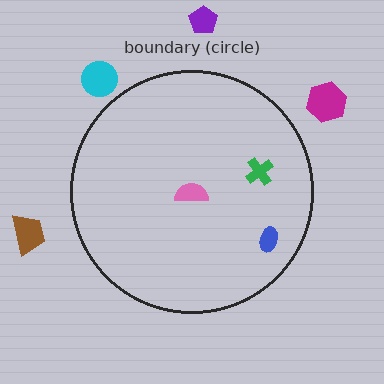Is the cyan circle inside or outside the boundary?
Outside.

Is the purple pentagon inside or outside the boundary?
Outside.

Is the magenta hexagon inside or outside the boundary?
Outside.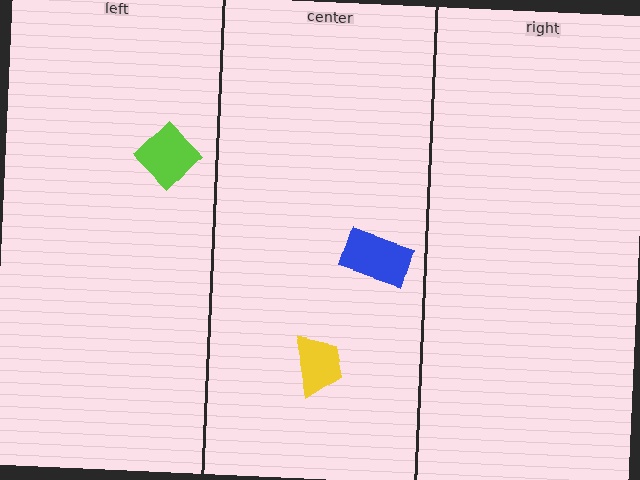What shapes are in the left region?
The lime diamond.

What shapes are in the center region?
The blue rectangle, the yellow trapezoid.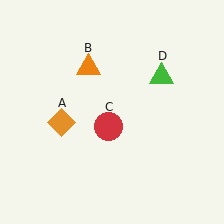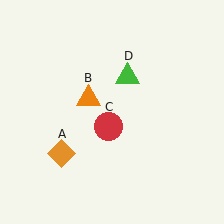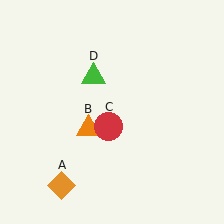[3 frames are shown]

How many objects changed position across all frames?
3 objects changed position: orange diamond (object A), orange triangle (object B), green triangle (object D).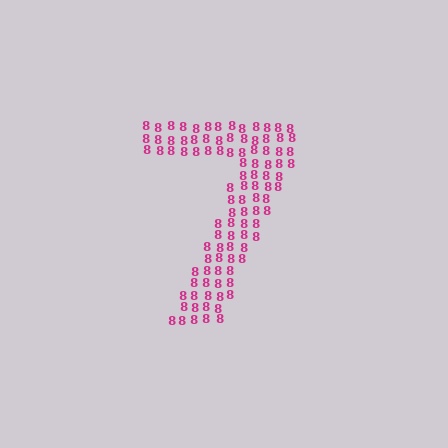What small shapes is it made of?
It is made of small digit 8's.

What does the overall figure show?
The overall figure shows the digit 7.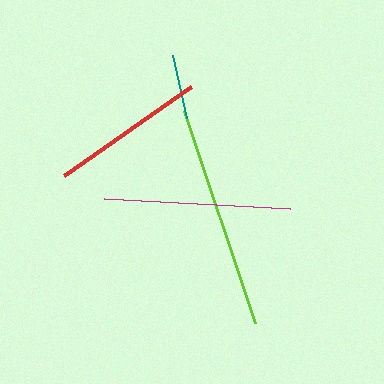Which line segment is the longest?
The lime line is the longest at approximately 223 pixels.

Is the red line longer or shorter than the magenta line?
The magenta line is longer than the red line.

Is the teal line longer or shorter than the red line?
The red line is longer than the teal line.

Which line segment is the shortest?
The teal line is the shortest at approximately 64 pixels.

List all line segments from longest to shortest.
From longest to shortest: lime, magenta, red, teal.